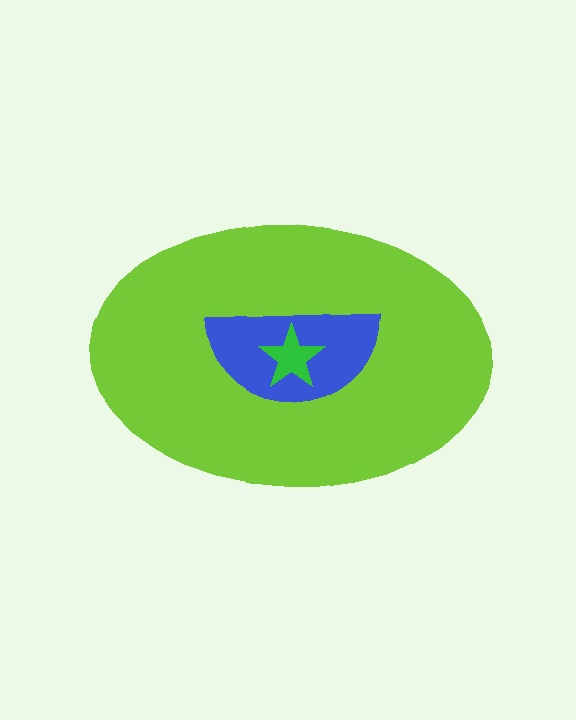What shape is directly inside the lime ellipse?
The blue semicircle.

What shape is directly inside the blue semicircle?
The green star.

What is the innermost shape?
The green star.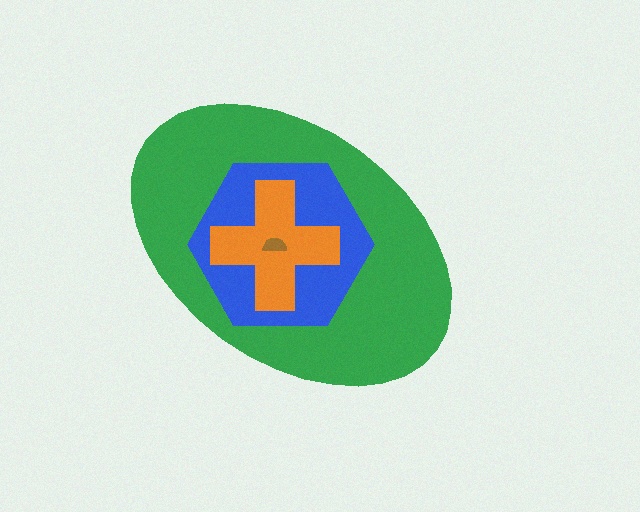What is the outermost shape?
The green ellipse.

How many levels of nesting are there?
4.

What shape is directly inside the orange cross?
The brown semicircle.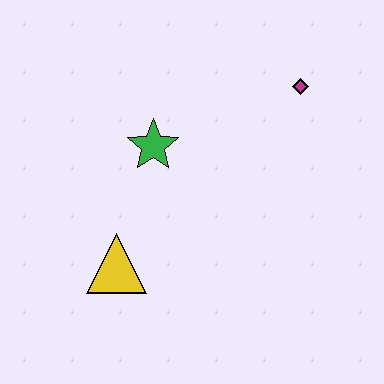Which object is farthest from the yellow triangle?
The magenta diamond is farthest from the yellow triangle.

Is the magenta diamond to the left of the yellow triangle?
No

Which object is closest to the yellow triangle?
The green star is closest to the yellow triangle.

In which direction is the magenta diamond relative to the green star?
The magenta diamond is to the right of the green star.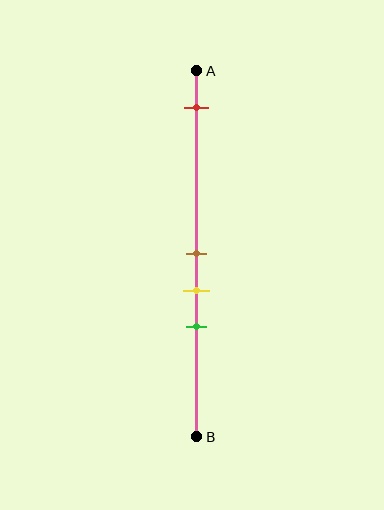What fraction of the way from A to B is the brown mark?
The brown mark is approximately 50% (0.5) of the way from A to B.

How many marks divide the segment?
There are 4 marks dividing the segment.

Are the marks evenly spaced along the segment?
No, the marks are not evenly spaced.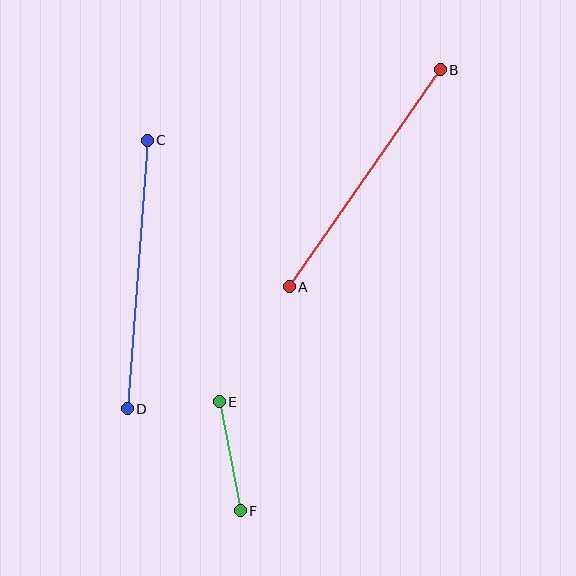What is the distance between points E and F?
The distance is approximately 111 pixels.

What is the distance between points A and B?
The distance is approximately 264 pixels.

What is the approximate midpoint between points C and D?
The midpoint is at approximately (137, 274) pixels.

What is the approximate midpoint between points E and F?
The midpoint is at approximately (230, 456) pixels.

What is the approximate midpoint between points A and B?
The midpoint is at approximately (365, 178) pixels.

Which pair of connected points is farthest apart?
Points C and D are farthest apart.